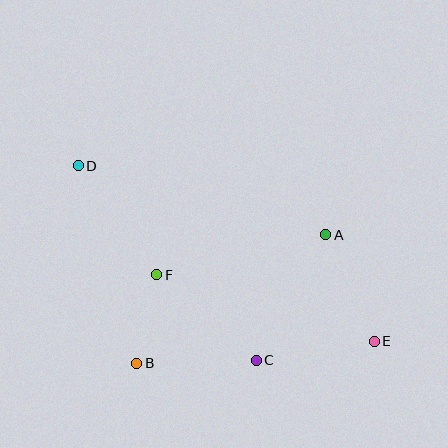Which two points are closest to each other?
Points B and F are closest to each other.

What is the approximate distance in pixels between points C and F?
The distance between C and F is approximately 131 pixels.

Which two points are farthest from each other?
Points D and E are farthest from each other.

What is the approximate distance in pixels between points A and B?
The distance between A and B is approximately 228 pixels.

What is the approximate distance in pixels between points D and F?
The distance between D and F is approximately 135 pixels.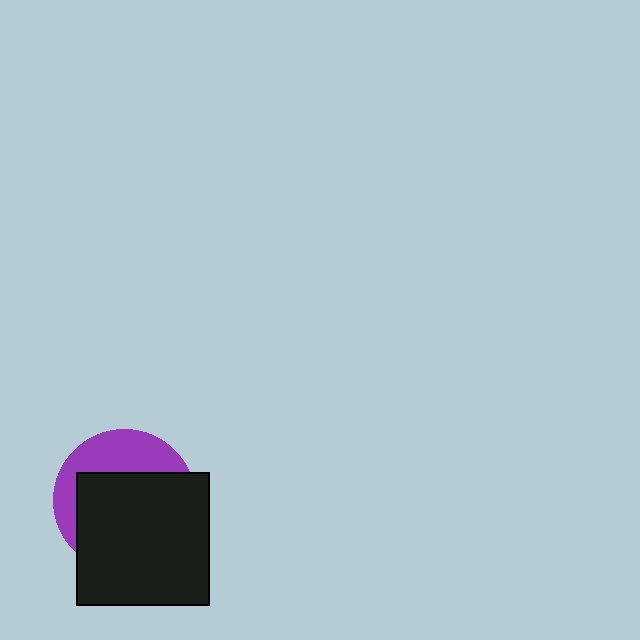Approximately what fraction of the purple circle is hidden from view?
Roughly 66% of the purple circle is hidden behind the black square.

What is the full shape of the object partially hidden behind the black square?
The partially hidden object is a purple circle.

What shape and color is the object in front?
The object in front is a black square.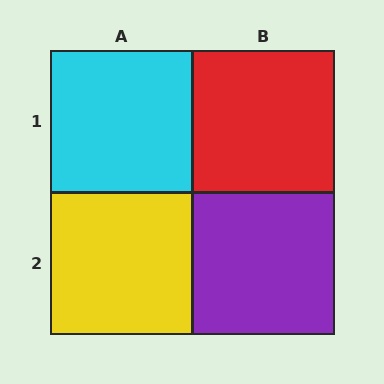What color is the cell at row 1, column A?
Cyan.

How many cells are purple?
1 cell is purple.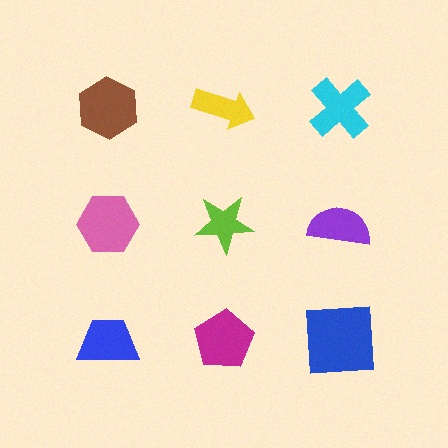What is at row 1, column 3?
A cyan cross.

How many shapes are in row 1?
3 shapes.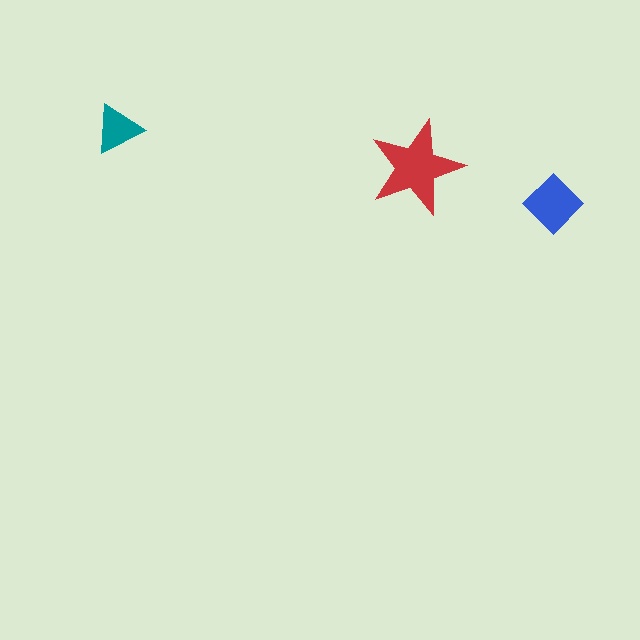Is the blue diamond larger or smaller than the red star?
Smaller.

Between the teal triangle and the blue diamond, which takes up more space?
The blue diamond.